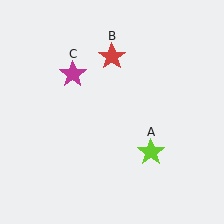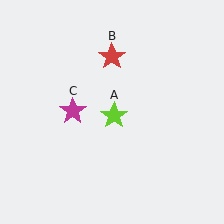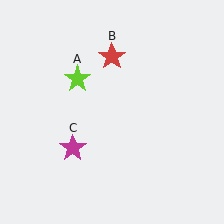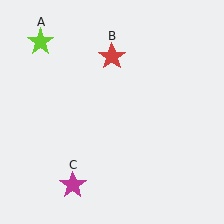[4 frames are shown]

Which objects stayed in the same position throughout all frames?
Red star (object B) remained stationary.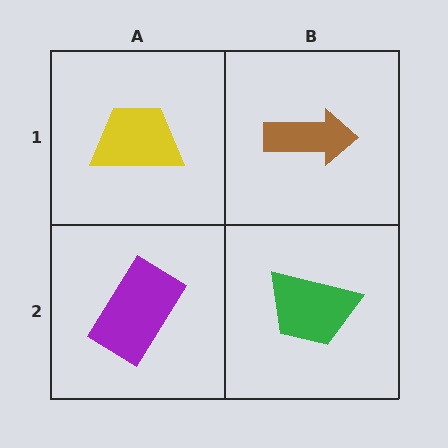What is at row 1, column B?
A brown arrow.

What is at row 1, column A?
A yellow trapezoid.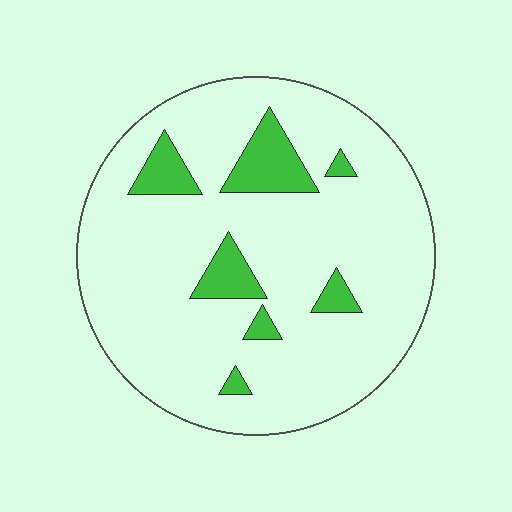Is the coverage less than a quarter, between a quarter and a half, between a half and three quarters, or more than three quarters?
Less than a quarter.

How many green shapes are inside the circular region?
7.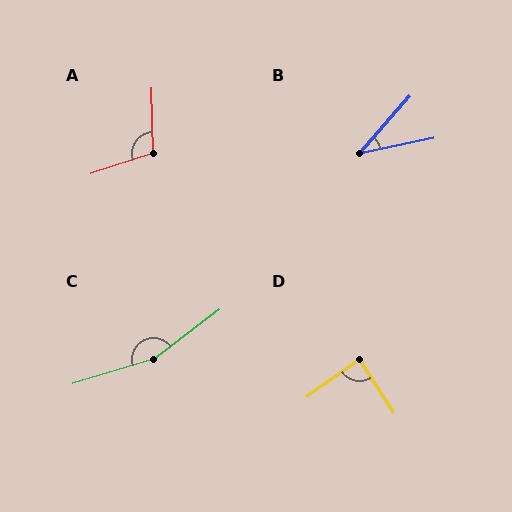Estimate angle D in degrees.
Approximately 87 degrees.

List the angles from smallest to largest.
B (37°), D (87°), A (107°), C (160°).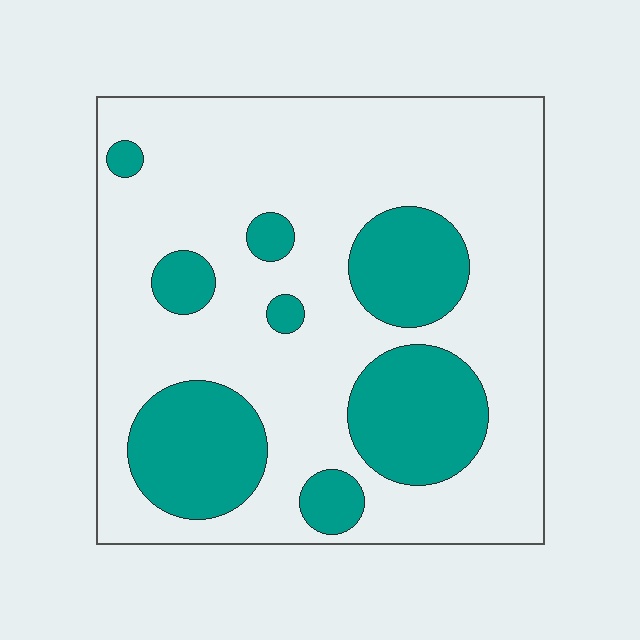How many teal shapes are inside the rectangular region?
8.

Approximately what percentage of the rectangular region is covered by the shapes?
Approximately 25%.